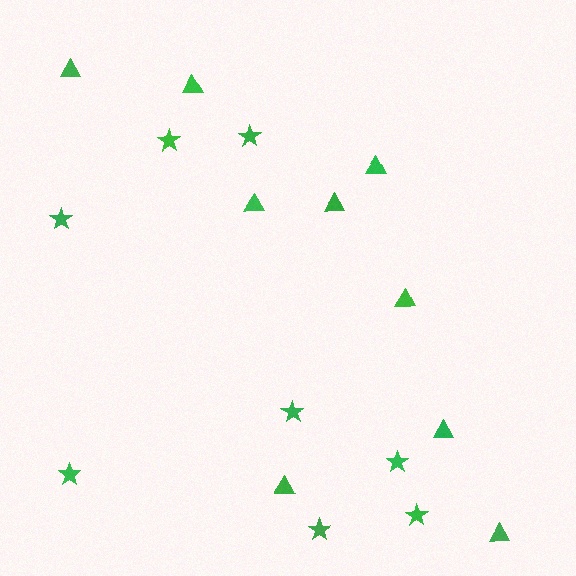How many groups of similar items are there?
There are 2 groups: one group of stars (8) and one group of triangles (9).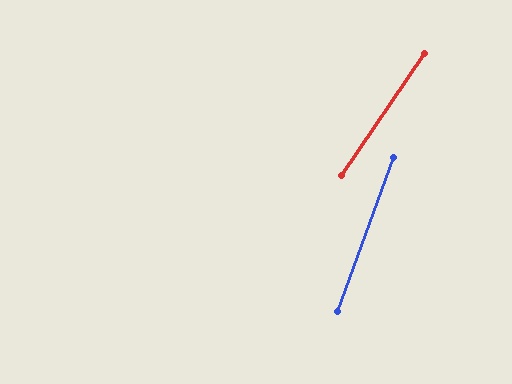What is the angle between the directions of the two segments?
Approximately 14 degrees.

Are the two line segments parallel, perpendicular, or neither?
Neither parallel nor perpendicular — they differ by about 14°.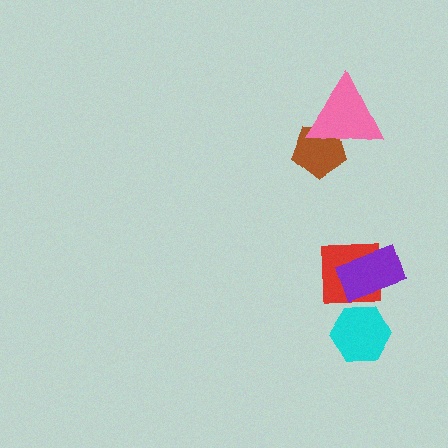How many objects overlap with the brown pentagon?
1 object overlaps with the brown pentagon.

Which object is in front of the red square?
The purple rectangle is in front of the red square.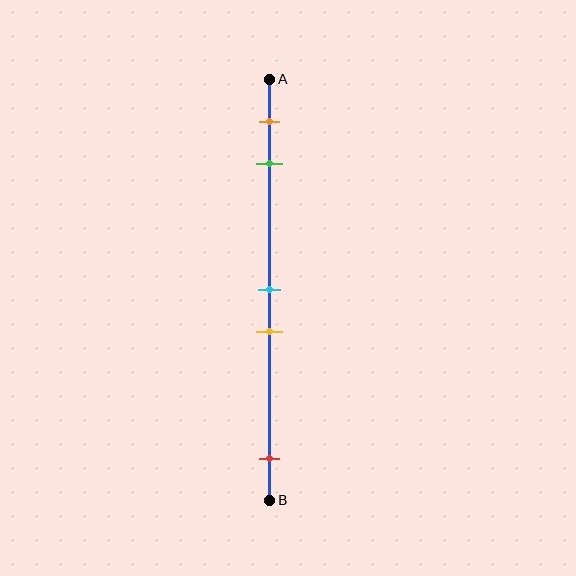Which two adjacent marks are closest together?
The cyan and yellow marks are the closest adjacent pair.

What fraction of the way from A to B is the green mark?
The green mark is approximately 20% (0.2) of the way from A to B.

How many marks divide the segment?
There are 5 marks dividing the segment.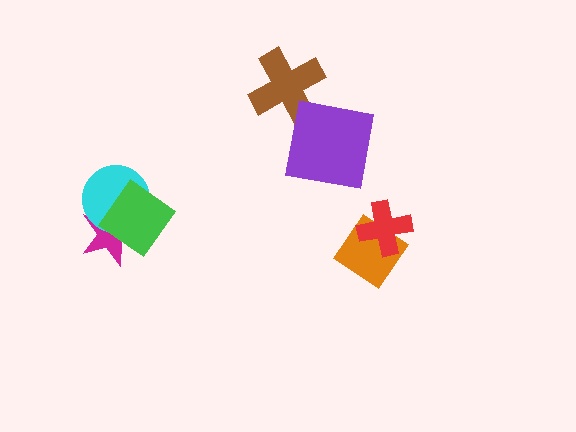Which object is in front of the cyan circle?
The green diamond is in front of the cyan circle.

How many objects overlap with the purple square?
0 objects overlap with the purple square.